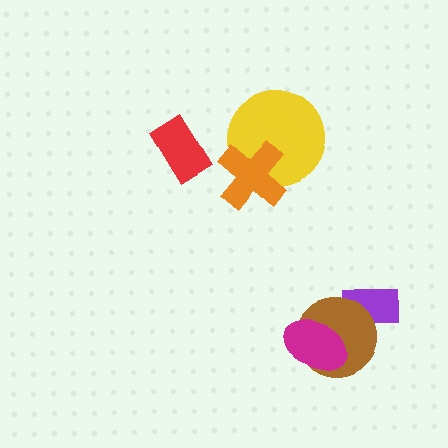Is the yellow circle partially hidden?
Yes, it is partially covered by another shape.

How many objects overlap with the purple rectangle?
1 object overlaps with the purple rectangle.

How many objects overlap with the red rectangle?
0 objects overlap with the red rectangle.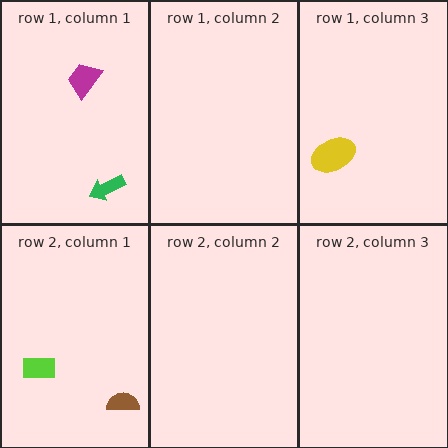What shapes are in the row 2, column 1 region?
The brown semicircle, the lime rectangle.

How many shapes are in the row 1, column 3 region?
1.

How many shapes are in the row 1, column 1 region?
2.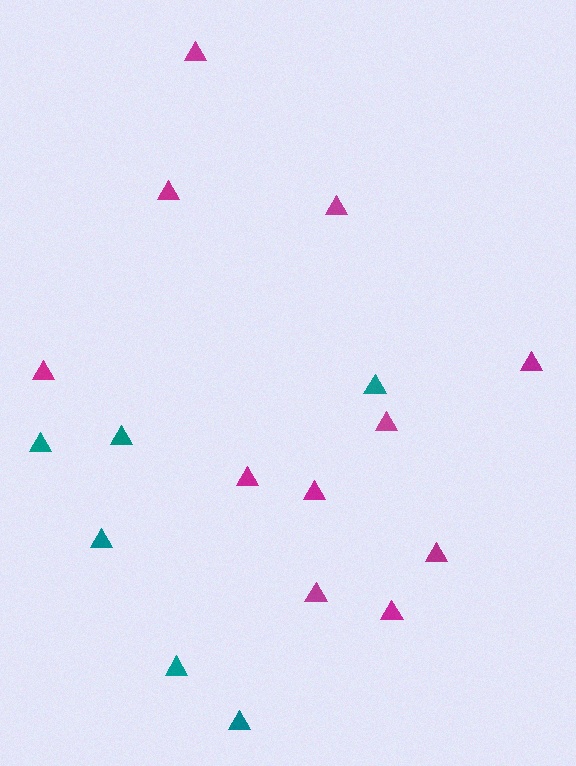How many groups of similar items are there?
There are 2 groups: one group of magenta triangles (11) and one group of teal triangles (6).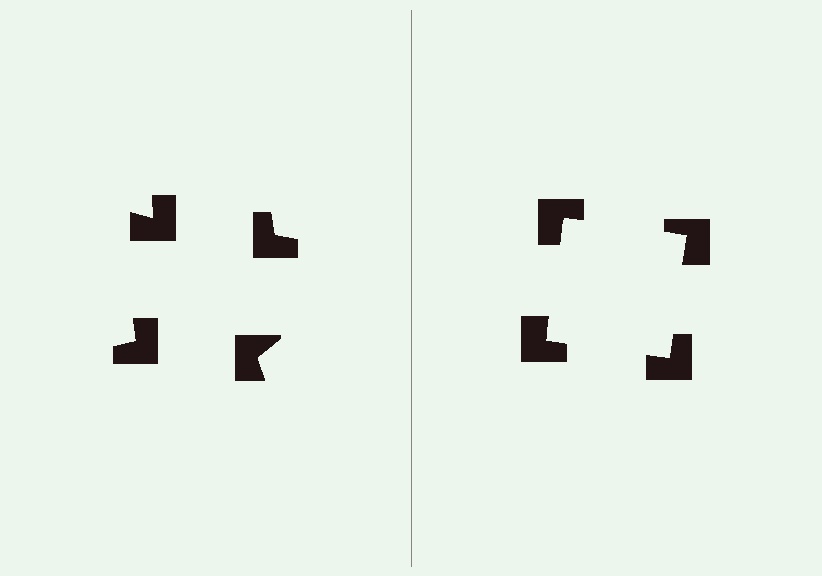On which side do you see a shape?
An illusory square appears on the right side. On the left side the wedge cuts are rotated, so no coherent shape forms.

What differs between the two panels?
The notched squares are positioned identically on both sides; only the wedge orientations differ. On the right they align to a square; on the left they are misaligned.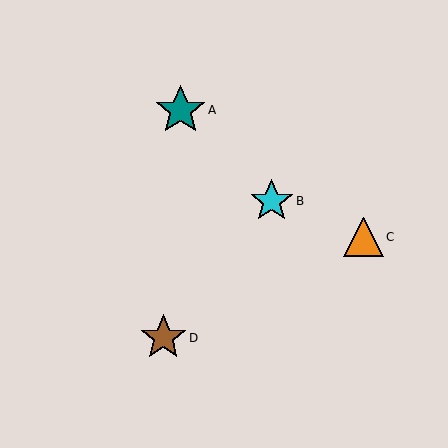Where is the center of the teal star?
The center of the teal star is at (180, 111).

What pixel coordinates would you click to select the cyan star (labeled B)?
Click at (272, 201) to select the cyan star B.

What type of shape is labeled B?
Shape B is a cyan star.